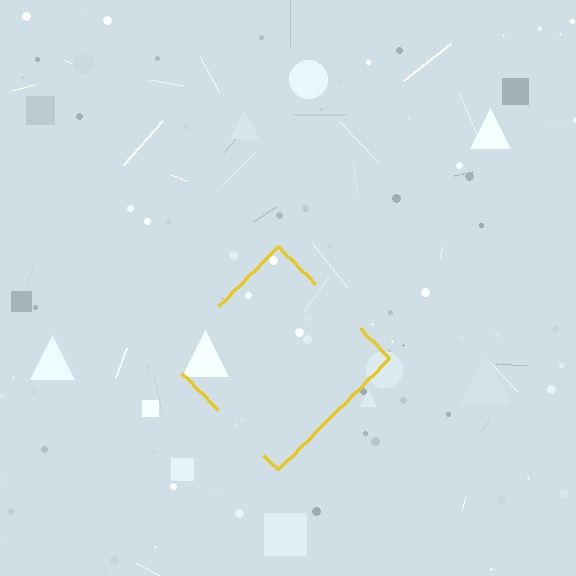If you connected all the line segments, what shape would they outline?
They would outline a diamond.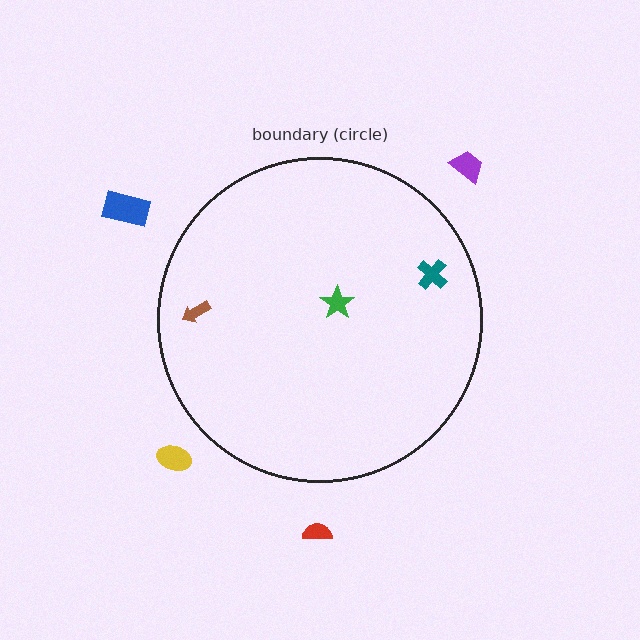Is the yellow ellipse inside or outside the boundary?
Outside.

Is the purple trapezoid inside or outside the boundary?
Outside.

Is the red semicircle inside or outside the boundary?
Outside.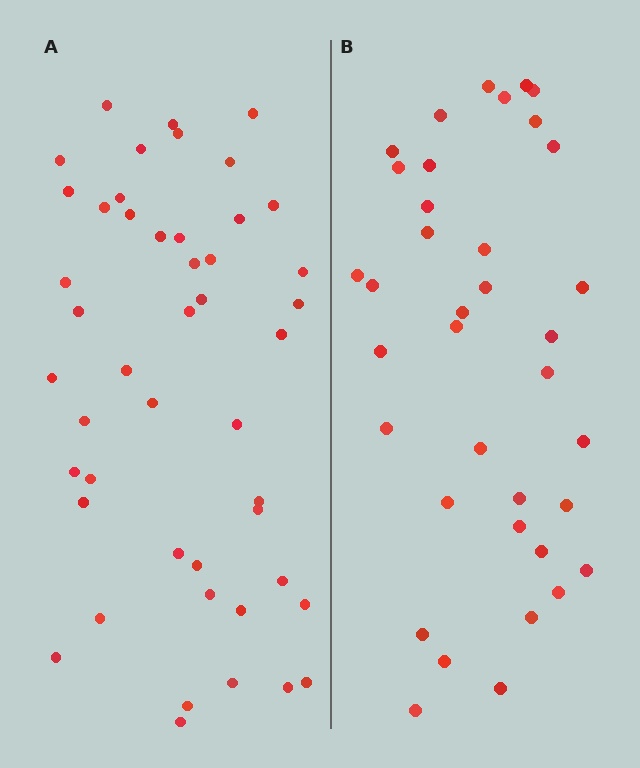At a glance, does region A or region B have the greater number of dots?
Region A (the left region) has more dots.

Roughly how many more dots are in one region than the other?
Region A has roughly 10 or so more dots than region B.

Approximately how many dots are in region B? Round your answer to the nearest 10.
About 40 dots. (The exact count is 37, which rounds to 40.)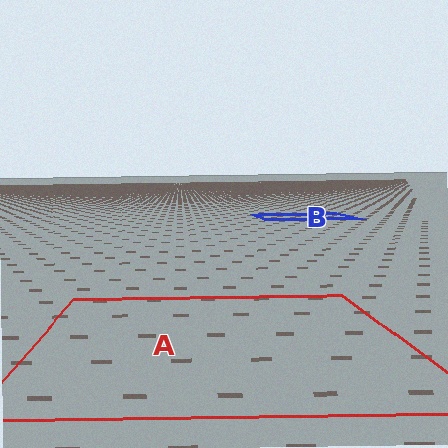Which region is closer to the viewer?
Region A is closer. The texture elements there are larger and more spread out.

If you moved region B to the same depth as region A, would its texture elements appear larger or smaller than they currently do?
They would appear larger. At a closer depth, the same texture elements are projected at a bigger on-screen size.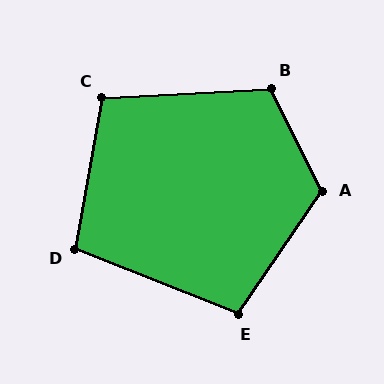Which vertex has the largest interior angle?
A, at approximately 119 degrees.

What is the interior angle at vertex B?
Approximately 113 degrees (obtuse).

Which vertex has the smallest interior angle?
D, at approximately 102 degrees.